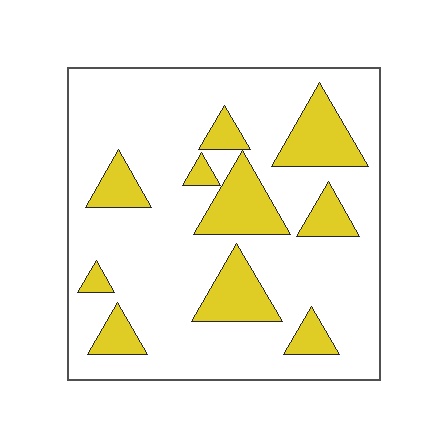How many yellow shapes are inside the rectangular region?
10.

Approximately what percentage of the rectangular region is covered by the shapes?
Approximately 20%.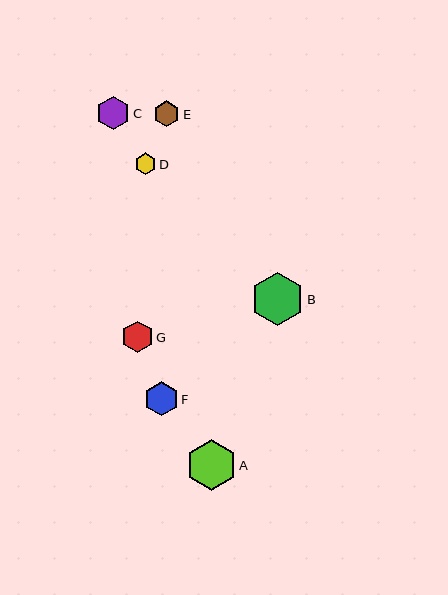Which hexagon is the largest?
Hexagon B is the largest with a size of approximately 53 pixels.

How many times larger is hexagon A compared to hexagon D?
Hexagon A is approximately 2.3 times the size of hexagon D.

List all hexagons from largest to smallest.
From largest to smallest: B, A, F, C, G, E, D.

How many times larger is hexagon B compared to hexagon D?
Hexagon B is approximately 2.4 times the size of hexagon D.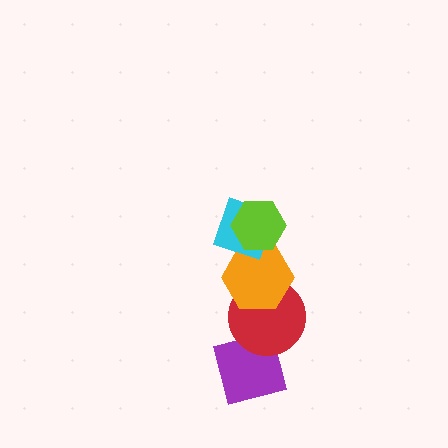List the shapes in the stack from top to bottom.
From top to bottom: the lime hexagon, the cyan diamond, the orange hexagon, the red circle, the purple square.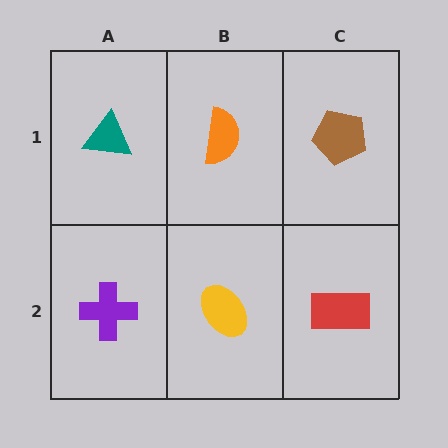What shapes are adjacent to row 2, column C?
A brown pentagon (row 1, column C), a yellow ellipse (row 2, column B).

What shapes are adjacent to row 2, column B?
An orange semicircle (row 1, column B), a purple cross (row 2, column A), a red rectangle (row 2, column C).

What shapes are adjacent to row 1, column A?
A purple cross (row 2, column A), an orange semicircle (row 1, column B).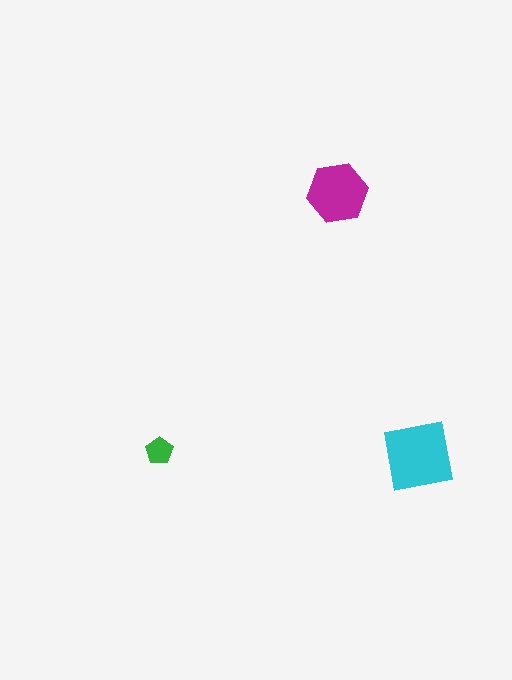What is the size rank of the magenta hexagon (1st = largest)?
2nd.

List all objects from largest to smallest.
The cyan square, the magenta hexagon, the green pentagon.